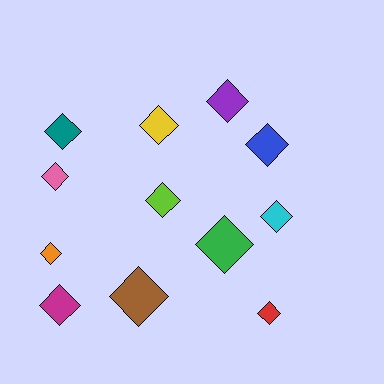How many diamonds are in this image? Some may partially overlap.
There are 12 diamonds.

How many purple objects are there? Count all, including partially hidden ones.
There is 1 purple object.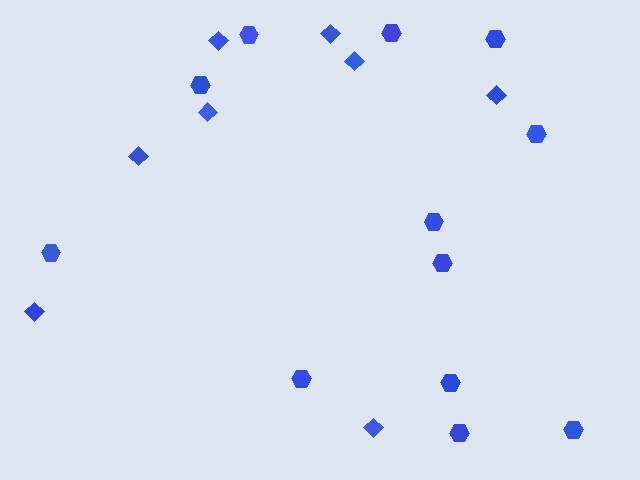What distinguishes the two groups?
There are 2 groups: one group of diamonds (8) and one group of hexagons (12).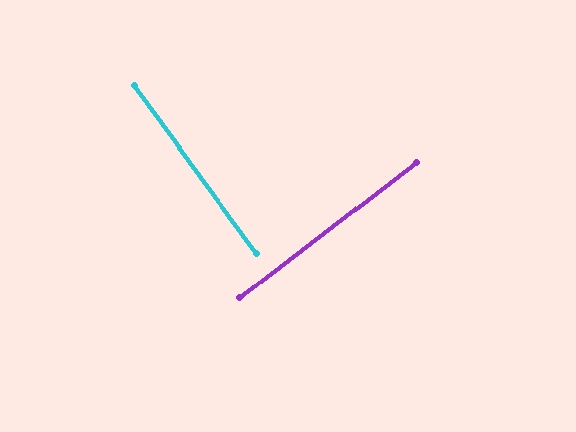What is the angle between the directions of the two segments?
Approximately 89 degrees.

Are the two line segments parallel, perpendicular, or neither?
Perpendicular — they meet at approximately 89°.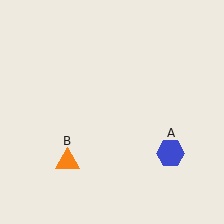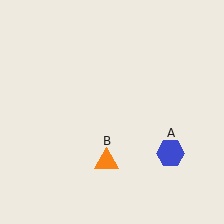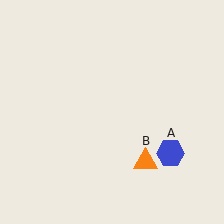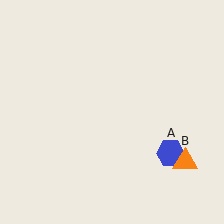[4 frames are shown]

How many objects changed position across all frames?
1 object changed position: orange triangle (object B).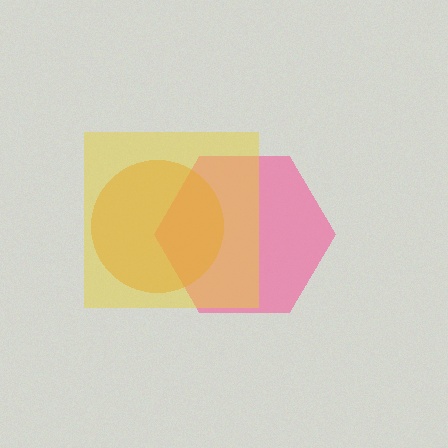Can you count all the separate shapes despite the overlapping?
Yes, there are 3 separate shapes.